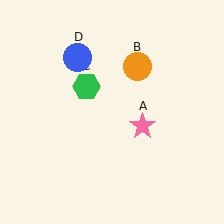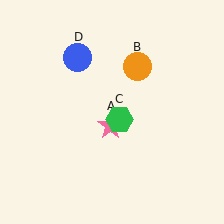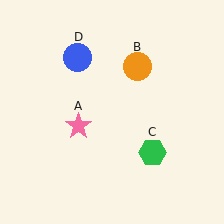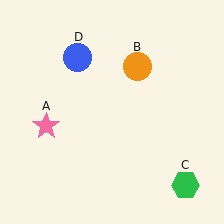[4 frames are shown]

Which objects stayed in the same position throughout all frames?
Orange circle (object B) and blue circle (object D) remained stationary.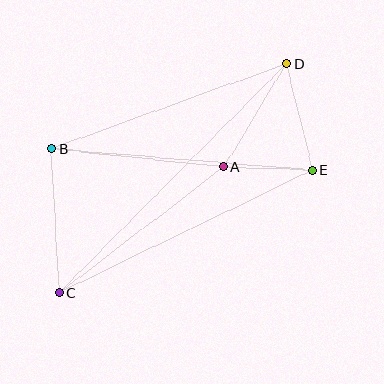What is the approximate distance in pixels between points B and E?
The distance between B and E is approximately 262 pixels.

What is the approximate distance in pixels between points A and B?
The distance between A and B is approximately 173 pixels.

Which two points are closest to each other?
Points A and E are closest to each other.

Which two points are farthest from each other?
Points C and D are farthest from each other.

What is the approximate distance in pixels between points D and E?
The distance between D and E is approximately 109 pixels.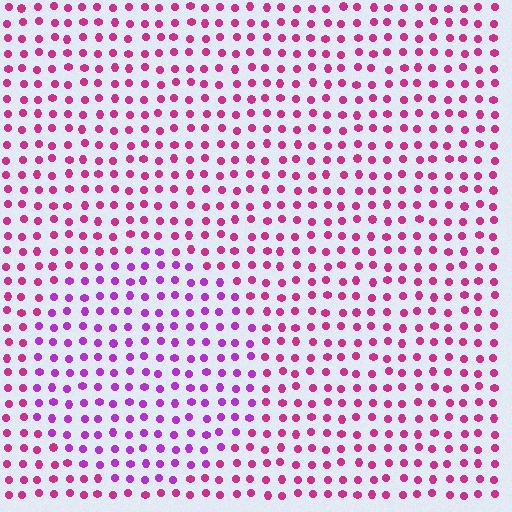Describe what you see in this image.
The image is filled with small magenta elements in a uniform arrangement. A circle-shaped region is visible where the elements are tinted to a slightly different hue, forming a subtle color boundary.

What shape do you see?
I see a circle.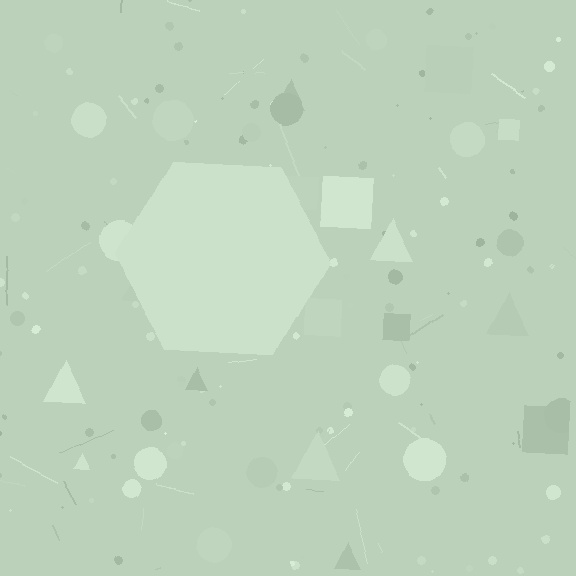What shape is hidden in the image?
A hexagon is hidden in the image.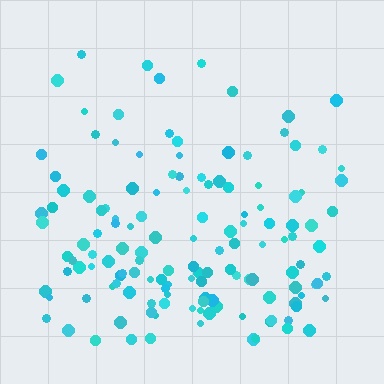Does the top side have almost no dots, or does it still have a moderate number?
Still a moderate number, just noticeably fewer than the bottom.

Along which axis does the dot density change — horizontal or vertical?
Vertical.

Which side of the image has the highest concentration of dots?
The bottom.